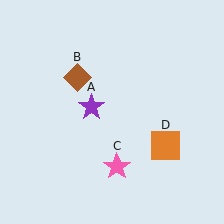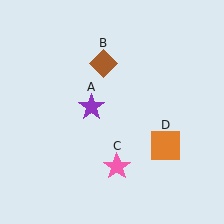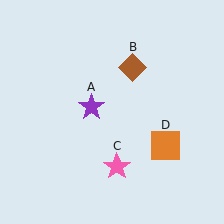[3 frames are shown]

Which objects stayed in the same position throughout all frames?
Purple star (object A) and pink star (object C) and orange square (object D) remained stationary.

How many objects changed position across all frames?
1 object changed position: brown diamond (object B).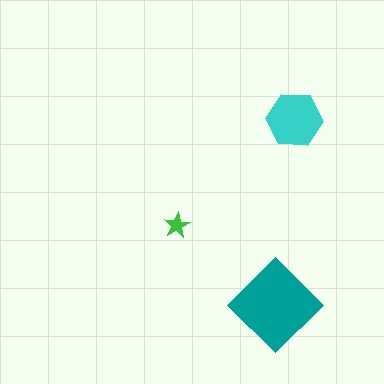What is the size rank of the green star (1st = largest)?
3rd.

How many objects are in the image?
There are 3 objects in the image.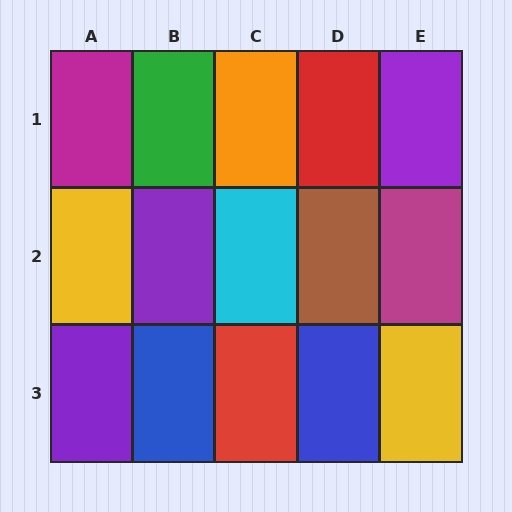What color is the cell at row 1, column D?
Red.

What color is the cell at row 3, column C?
Red.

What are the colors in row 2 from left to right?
Yellow, purple, cyan, brown, magenta.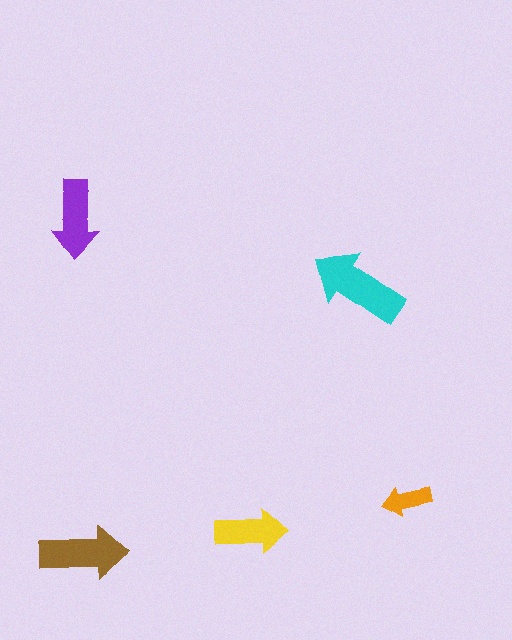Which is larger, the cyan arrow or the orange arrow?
The cyan one.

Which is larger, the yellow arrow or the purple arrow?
The purple one.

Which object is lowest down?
The brown arrow is bottommost.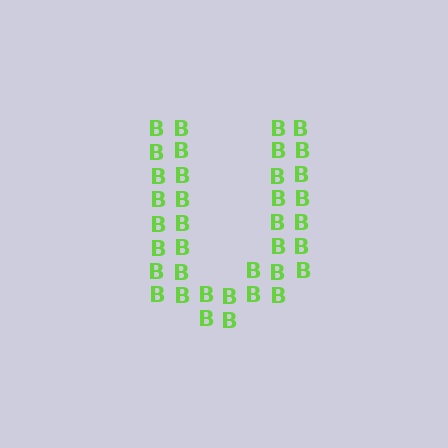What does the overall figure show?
The overall figure shows the letter U.